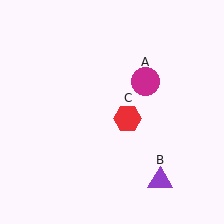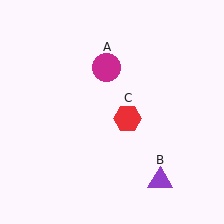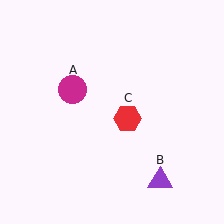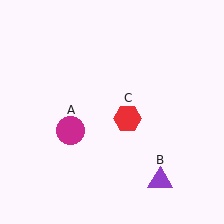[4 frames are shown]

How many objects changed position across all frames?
1 object changed position: magenta circle (object A).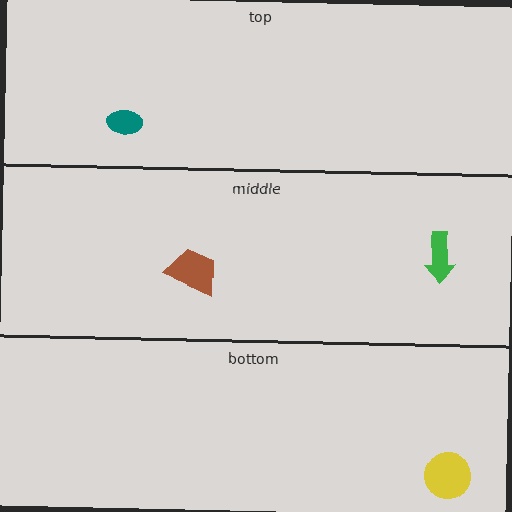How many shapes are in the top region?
1.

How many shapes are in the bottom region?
1.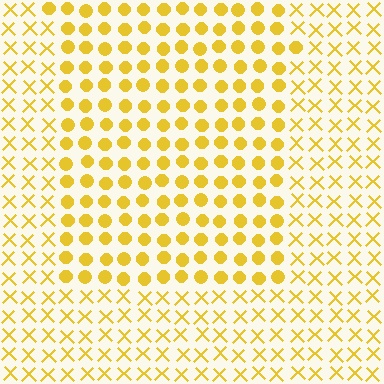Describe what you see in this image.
The image is filled with small yellow elements arranged in a uniform grid. A rectangle-shaped region contains circles, while the surrounding area contains X marks. The boundary is defined purely by the change in element shape.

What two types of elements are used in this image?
The image uses circles inside the rectangle region and X marks outside it.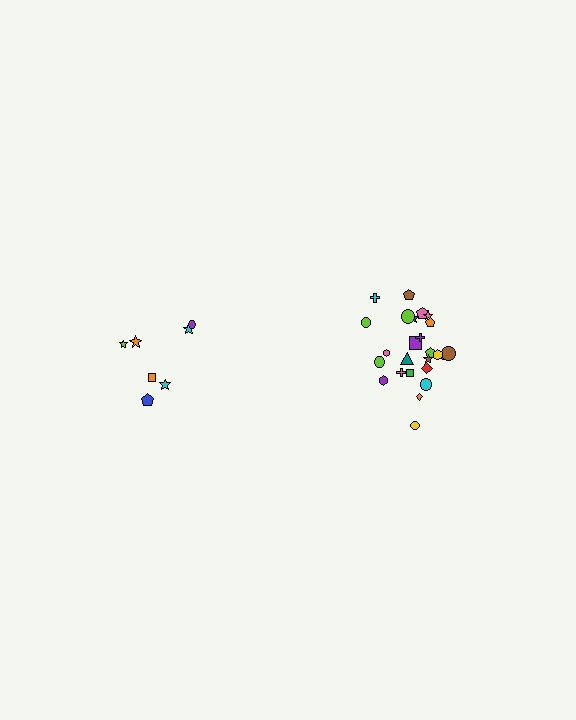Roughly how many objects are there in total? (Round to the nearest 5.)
Roughly 30 objects in total.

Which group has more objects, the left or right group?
The right group.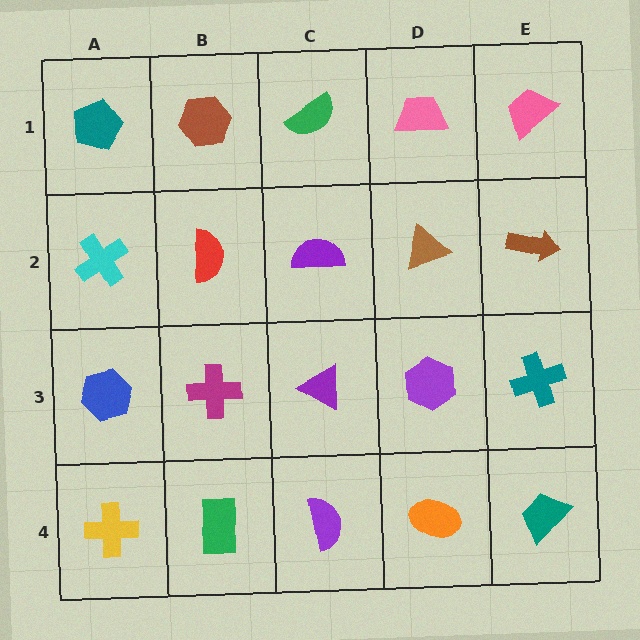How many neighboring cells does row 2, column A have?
3.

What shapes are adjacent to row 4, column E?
A teal cross (row 3, column E), an orange ellipse (row 4, column D).